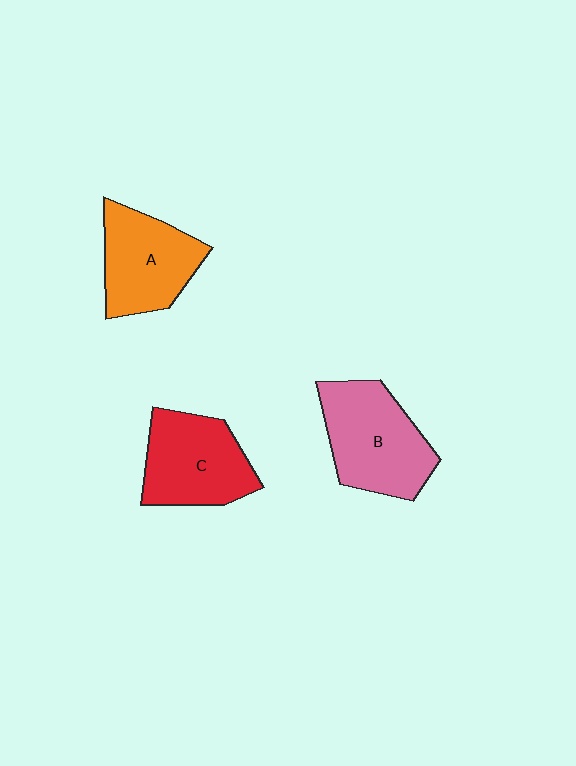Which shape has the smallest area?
Shape A (orange).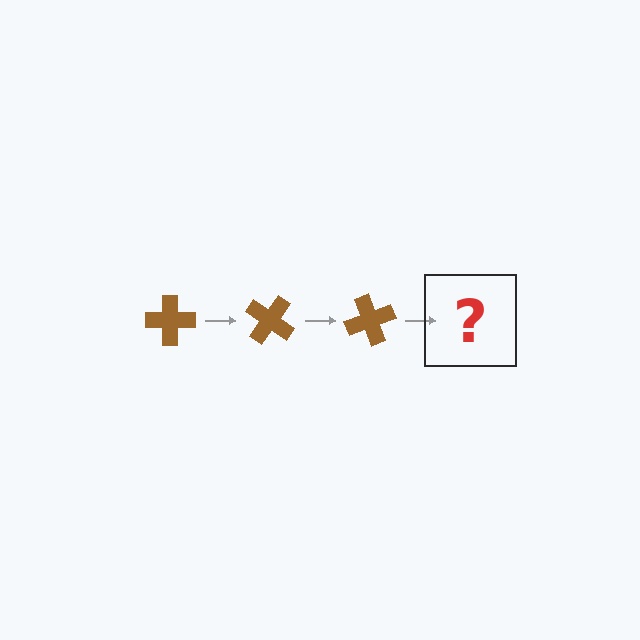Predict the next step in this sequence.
The next step is a brown cross rotated 105 degrees.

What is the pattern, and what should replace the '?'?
The pattern is that the cross rotates 35 degrees each step. The '?' should be a brown cross rotated 105 degrees.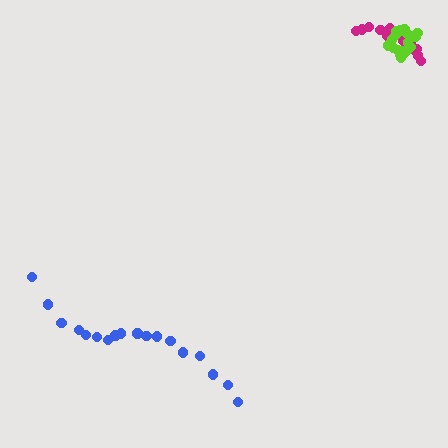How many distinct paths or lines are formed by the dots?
There are 3 distinct paths.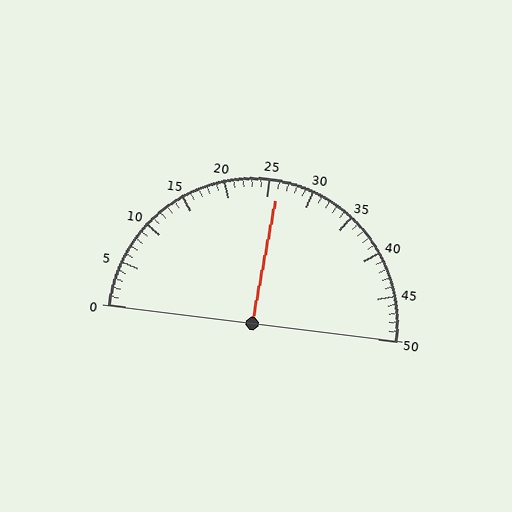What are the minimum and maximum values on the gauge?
The gauge ranges from 0 to 50.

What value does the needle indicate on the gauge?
The needle indicates approximately 26.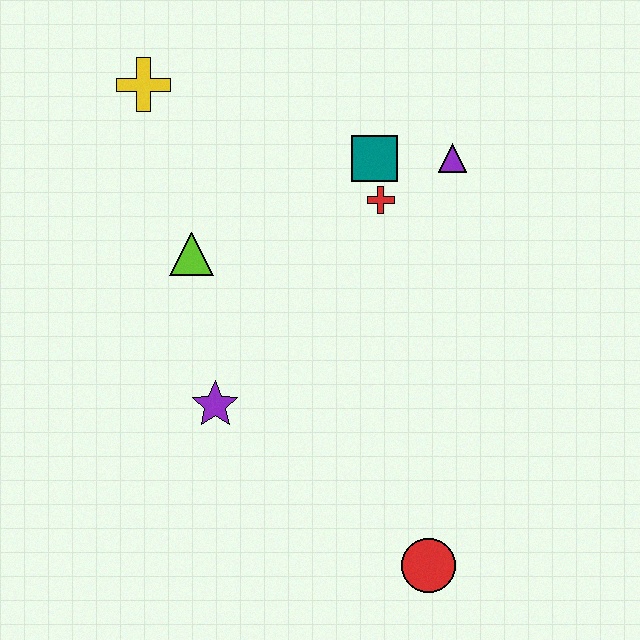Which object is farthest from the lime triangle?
The red circle is farthest from the lime triangle.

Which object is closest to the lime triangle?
The purple star is closest to the lime triangle.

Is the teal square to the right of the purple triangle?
No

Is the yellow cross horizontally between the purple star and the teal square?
No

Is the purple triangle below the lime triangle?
No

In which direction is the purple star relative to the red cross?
The purple star is below the red cross.